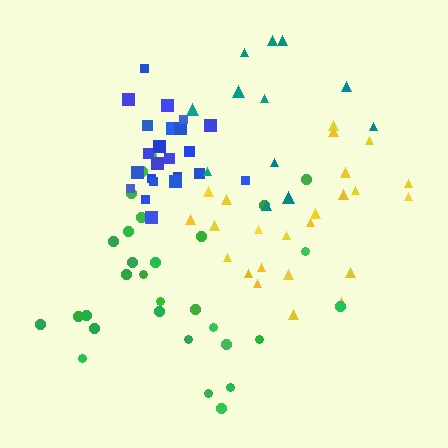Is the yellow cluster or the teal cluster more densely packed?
Yellow.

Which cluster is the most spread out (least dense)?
Teal.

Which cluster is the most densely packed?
Blue.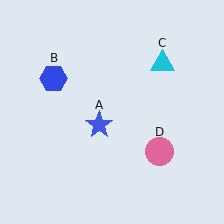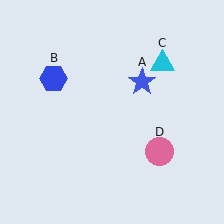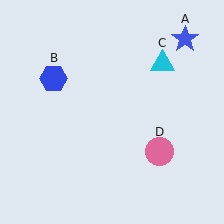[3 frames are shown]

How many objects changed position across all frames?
1 object changed position: blue star (object A).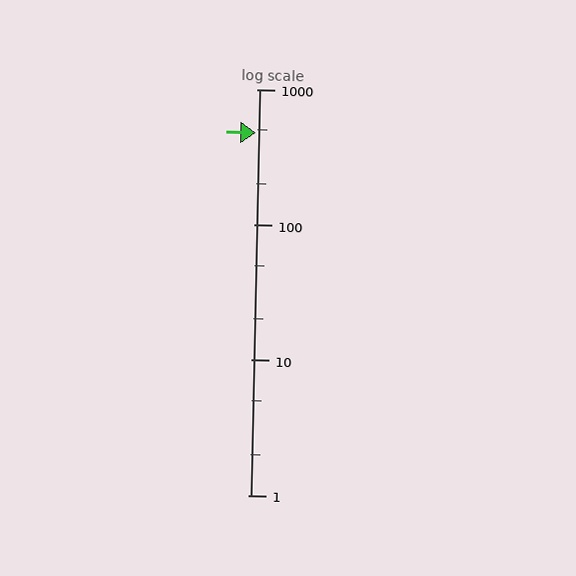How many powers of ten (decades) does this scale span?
The scale spans 3 decades, from 1 to 1000.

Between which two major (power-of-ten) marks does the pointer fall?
The pointer is between 100 and 1000.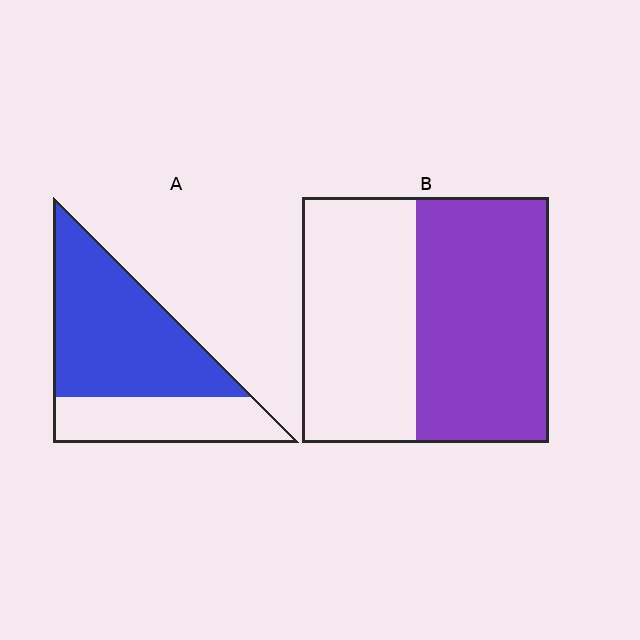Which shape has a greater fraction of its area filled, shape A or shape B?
Shape A.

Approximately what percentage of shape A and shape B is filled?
A is approximately 65% and B is approximately 55%.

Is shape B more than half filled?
Roughly half.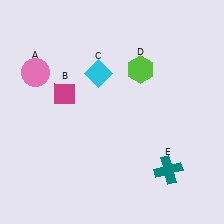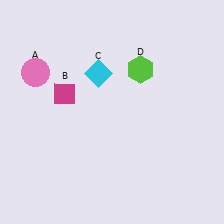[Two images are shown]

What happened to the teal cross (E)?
The teal cross (E) was removed in Image 2. It was in the bottom-right area of Image 1.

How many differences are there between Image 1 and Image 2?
There is 1 difference between the two images.